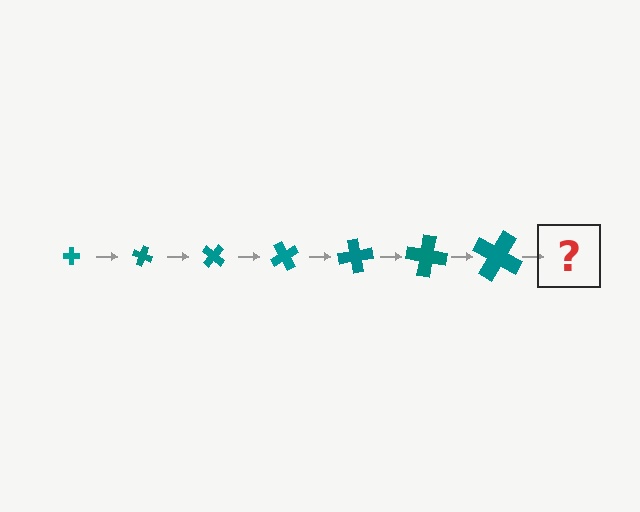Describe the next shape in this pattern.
It should be a cross, larger than the previous one and rotated 140 degrees from the start.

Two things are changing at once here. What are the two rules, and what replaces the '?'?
The two rules are that the cross grows larger each step and it rotates 20 degrees each step. The '?' should be a cross, larger than the previous one and rotated 140 degrees from the start.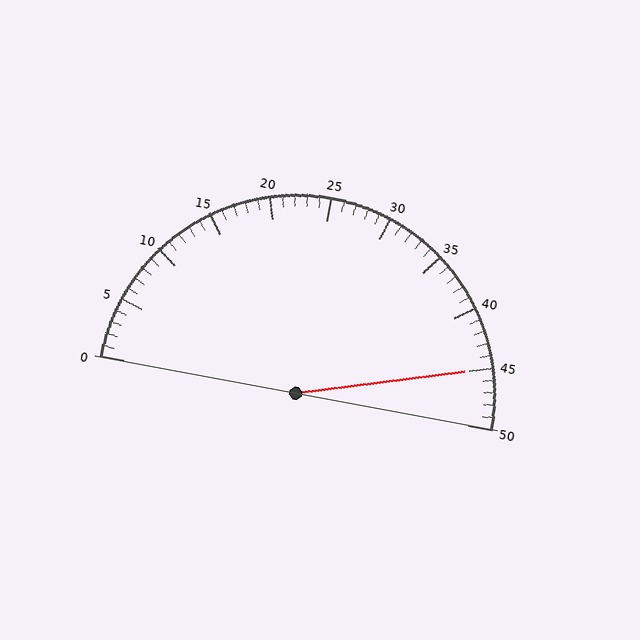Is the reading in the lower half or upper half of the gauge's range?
The reading is in the upper half of the range (0 to 50).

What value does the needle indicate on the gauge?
The needle indicates approximately 45.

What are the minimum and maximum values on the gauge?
The gauge ranges from 0 to 50.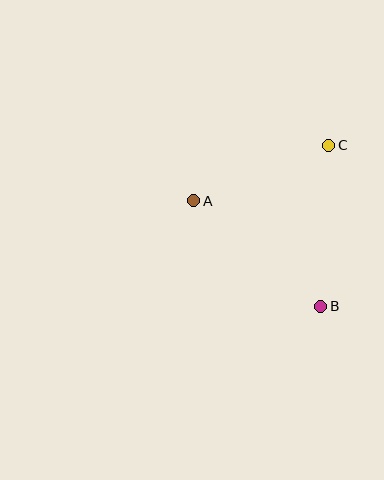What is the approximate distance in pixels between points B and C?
The distance between B and C is approximately 161 pixels.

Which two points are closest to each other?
Points A and C are closest to each other.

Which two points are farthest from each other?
Points A and B are farthest from each other.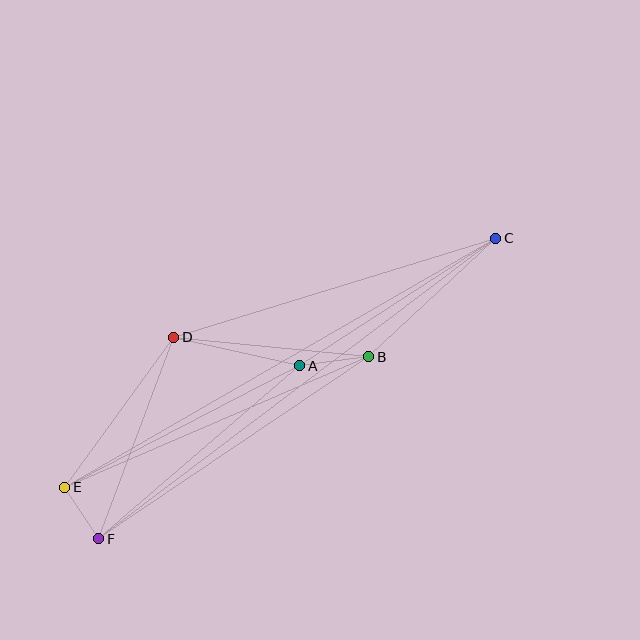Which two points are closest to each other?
Points E and F are closest to each other.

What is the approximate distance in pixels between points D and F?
The distance between D and F is approximately 215 pixels.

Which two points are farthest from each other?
Points C and E are farthest from each other.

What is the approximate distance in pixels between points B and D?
The distance between B and D is approximately 196 pixels.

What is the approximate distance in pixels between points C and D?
The distance between C and D is approximately 337 pixels.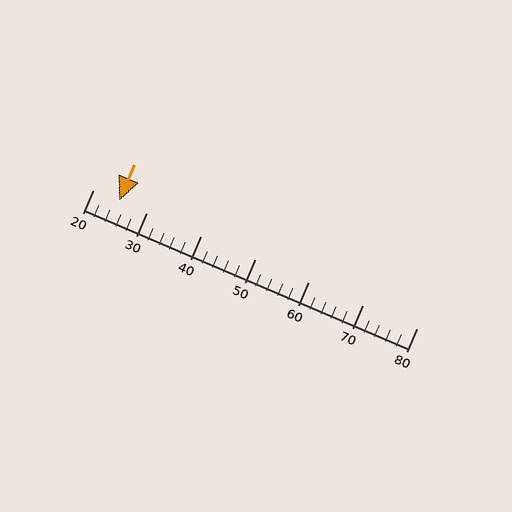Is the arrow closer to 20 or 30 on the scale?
The arrow is closer to 20.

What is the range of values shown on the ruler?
The ruler shows values from 20 to 80.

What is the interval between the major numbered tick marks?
The major tick marks are spaced 10 units apart.